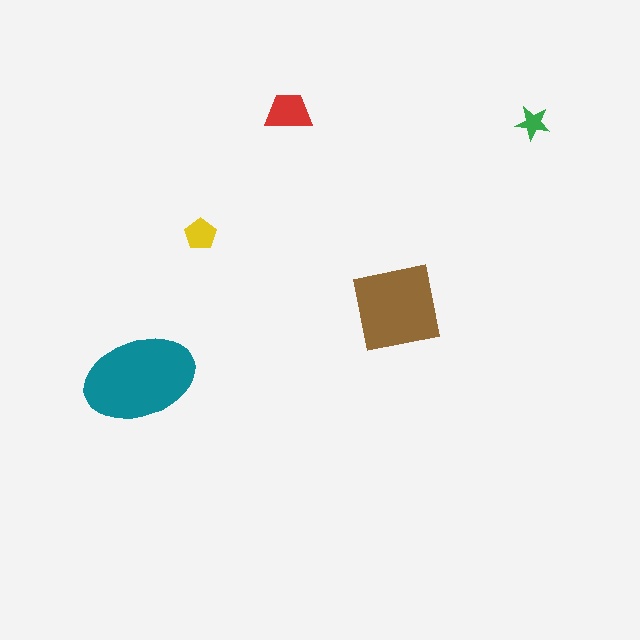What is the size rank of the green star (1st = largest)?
5th.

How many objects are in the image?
There are 5 objects in the image.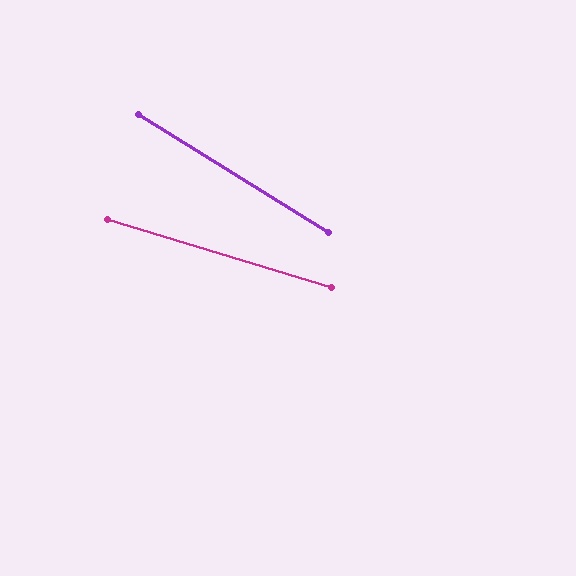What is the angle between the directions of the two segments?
Approximately 15 degrees.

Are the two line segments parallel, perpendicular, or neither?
Neither parallel nor perpendicular — they differ by about 15°.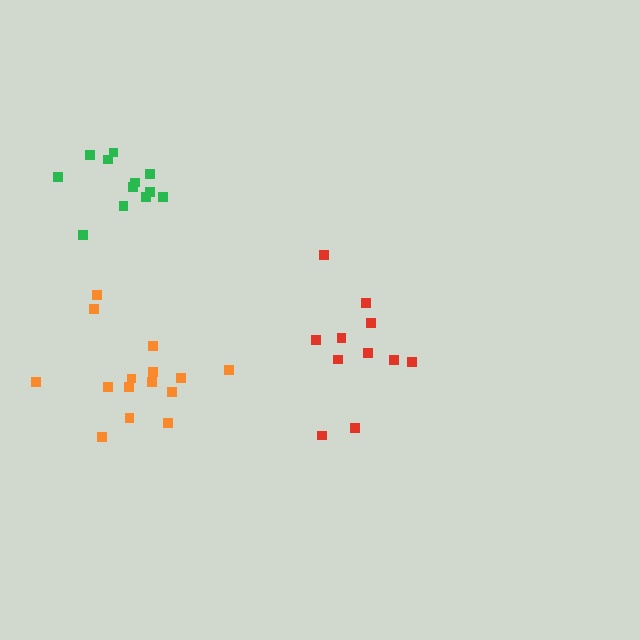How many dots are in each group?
Group 1: 11 dots, Group 2: 12 dots, Group 3: 15 dots (38 total).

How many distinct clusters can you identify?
There are 3 distinct clusters.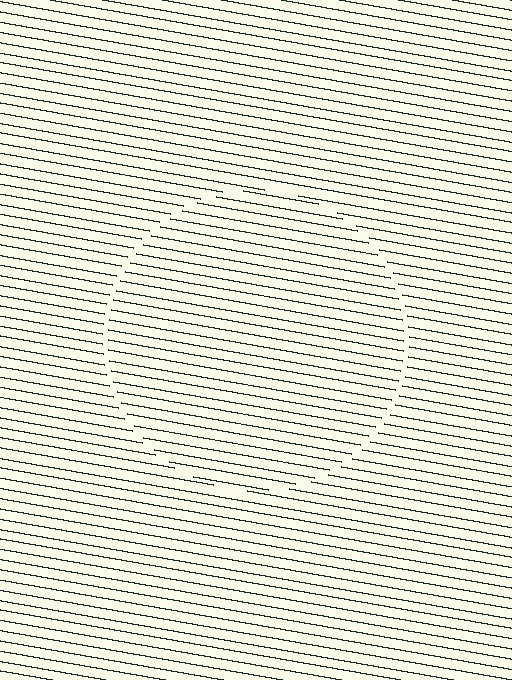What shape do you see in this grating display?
An illusory circle. The interior of the shape contains the same grating, shifted by half a period — the contour is defined by the phase discontinuity where line-ends from the inner and outer gratings abut.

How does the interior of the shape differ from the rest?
The interior of the shape contains the same grating, shifted by half a period — the contour is defined by the phase discontinuity where line-ends from the inner and outer gratings abut.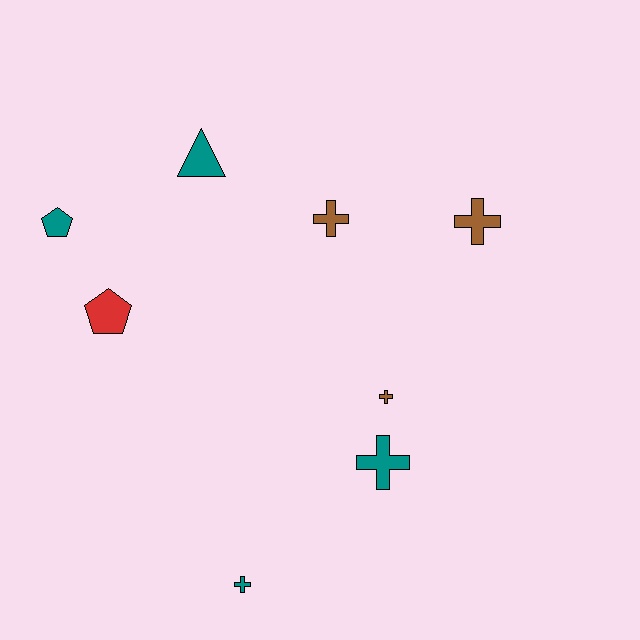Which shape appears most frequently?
Cross, with 5 objects.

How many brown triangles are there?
There are no brown triangles.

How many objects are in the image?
There are 8 objects.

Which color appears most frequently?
Teal, with 4 objects.